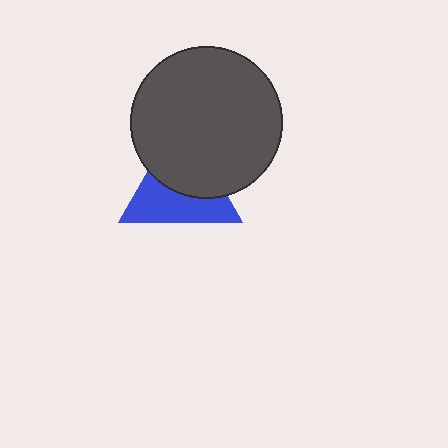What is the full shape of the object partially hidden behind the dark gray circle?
The partially hidden object is a blue triangle.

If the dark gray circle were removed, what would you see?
You would see the complete blue triangle.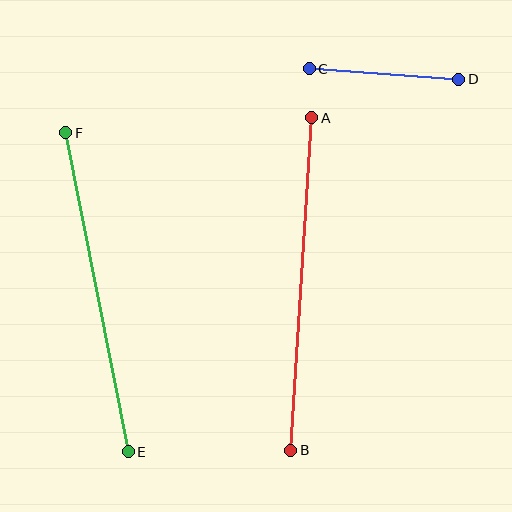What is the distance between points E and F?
The distance is approximately 325 pixels.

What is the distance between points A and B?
The distance is approximately 333 pixels.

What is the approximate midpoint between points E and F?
The midpoint is at approximately (97, 292) pixels.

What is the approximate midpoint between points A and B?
The midpoint is at approximately (301, 284) pixels.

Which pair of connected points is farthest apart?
Points A and B are farthest apart.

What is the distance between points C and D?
The distance is approximately 150 pixels.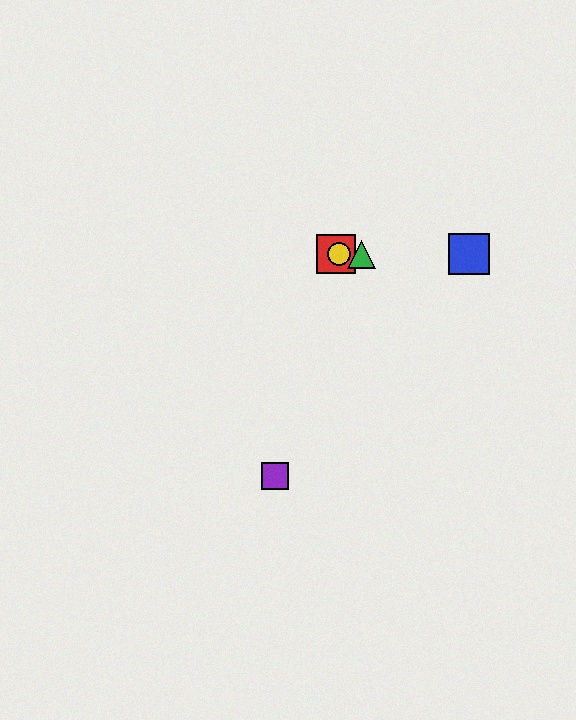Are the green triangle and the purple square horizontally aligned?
No, the green triangle is at y≈254 and the purple square is at y≈476.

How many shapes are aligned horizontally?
4 shapes (the red square, the blue square, the green triangle, the yellow circle) are aligned horizontally.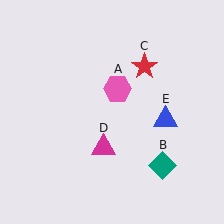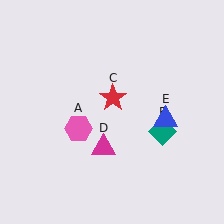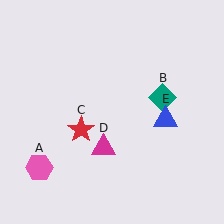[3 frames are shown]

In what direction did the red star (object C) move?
The red star (object C) moved down and to the left.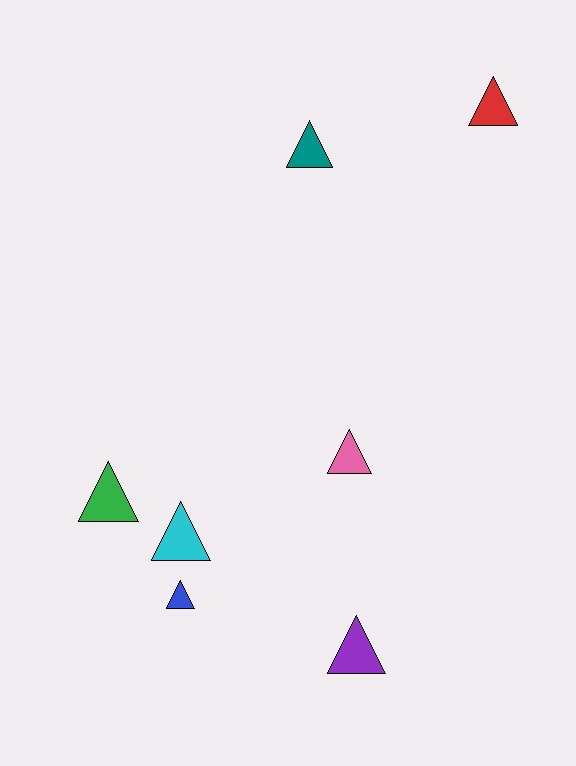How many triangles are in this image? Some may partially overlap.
There are 7 triangles.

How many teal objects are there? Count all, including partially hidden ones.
There is 1 teal object.